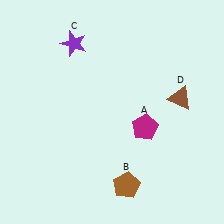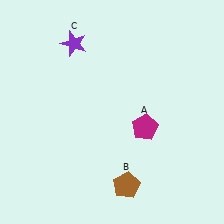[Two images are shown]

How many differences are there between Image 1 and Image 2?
There is 1 difference between the two images.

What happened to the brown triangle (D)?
The brown triangle (D) was removed in Image 2. It was in the top-right area of Image 1.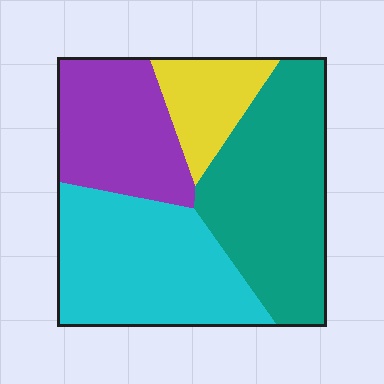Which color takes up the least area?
Yellow, at roughly 10%.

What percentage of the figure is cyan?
Cyan takes up about one third (1/3) of the figure.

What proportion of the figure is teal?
Teal takes up between a third and a half of the figure.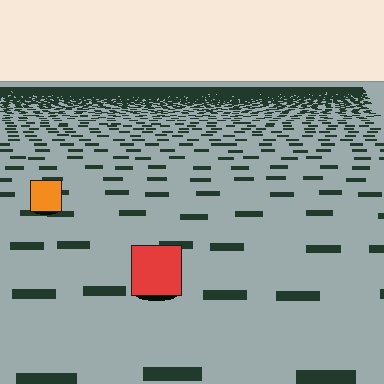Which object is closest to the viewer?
The red square is closest. The texture marks near it are larger and more spread out.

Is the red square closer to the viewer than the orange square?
Yes. The red square is closer — you can tell from the texture gradient: the ground texture is coarser near it.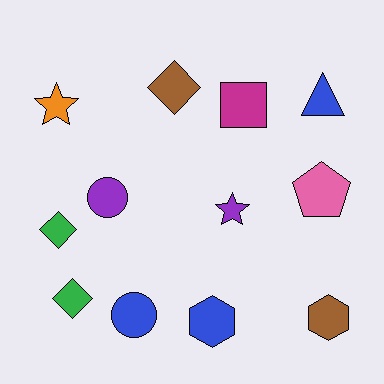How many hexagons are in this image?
There are 2 hexagons.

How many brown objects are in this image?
There are 2 brown objects.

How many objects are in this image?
There are 12 objects.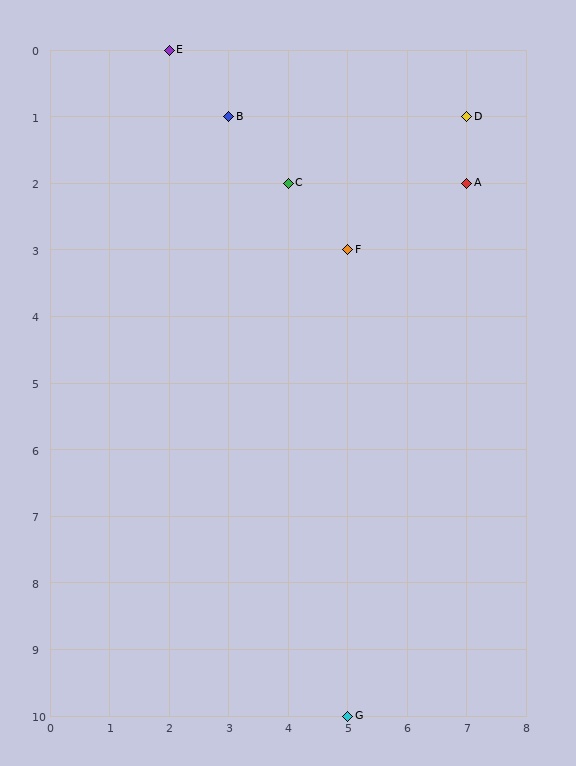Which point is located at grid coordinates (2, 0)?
Point E is at (2, 0).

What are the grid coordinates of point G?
Point G is at grid coordinates (5, 10).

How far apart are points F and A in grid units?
Points F and A are 2 columns and 1 row apart (about 2.2 grid units diagonally).